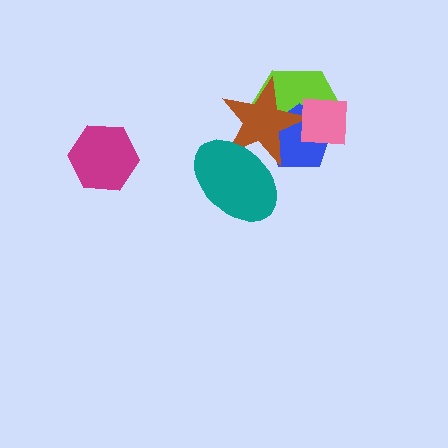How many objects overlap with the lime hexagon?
3 objects overlap with the lime hexagon.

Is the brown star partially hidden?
Yes, it is partially covered by another shape.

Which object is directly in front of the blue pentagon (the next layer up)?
The brown star is directly in front of the blue pentagon.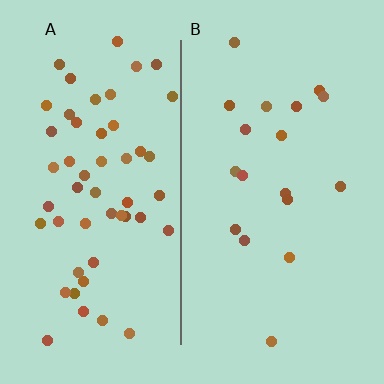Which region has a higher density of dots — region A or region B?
A (the left).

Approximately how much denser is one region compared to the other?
Approximately 3.0× — region A over region B.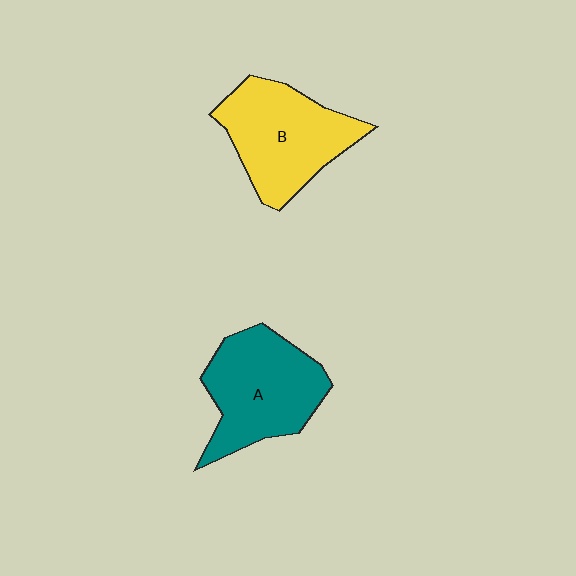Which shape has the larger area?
Shape A (teal).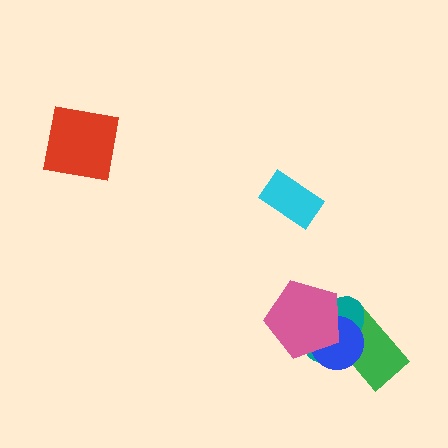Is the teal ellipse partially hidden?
Yes, it is partially covered by another shape.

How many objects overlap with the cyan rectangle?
0 objects overlap with the cyan rectangle.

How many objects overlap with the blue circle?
3 objects overlap with the blue circle.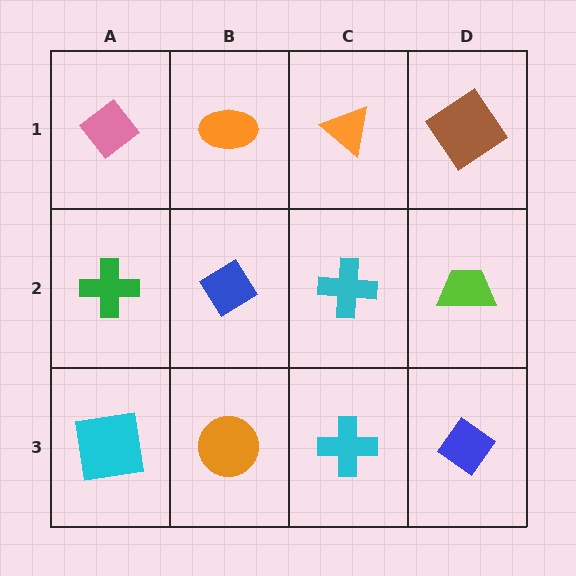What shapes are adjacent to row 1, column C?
A cyan cross (row 2, column C), an orange ellipse (row 1, column B), a brown diamond (row 1, column D).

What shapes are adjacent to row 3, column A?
A green cross (row 2, column A), an orange circle (row 3, column B).